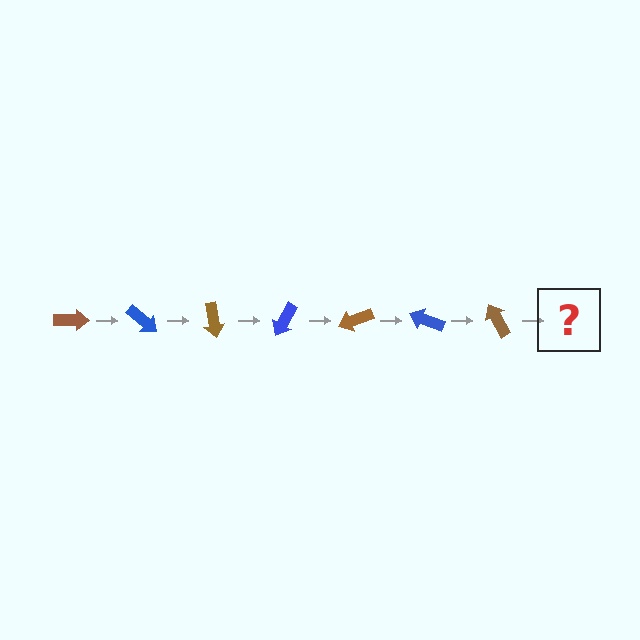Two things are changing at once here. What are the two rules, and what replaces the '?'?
The two rules are that it rotates 40 degrees each step and the color cycles through brown and blue. The '?' should be a blue arrow, rotated 280 degrees from the start.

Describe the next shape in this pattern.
It should be a blue arrow, rotated 280 degrees from the start.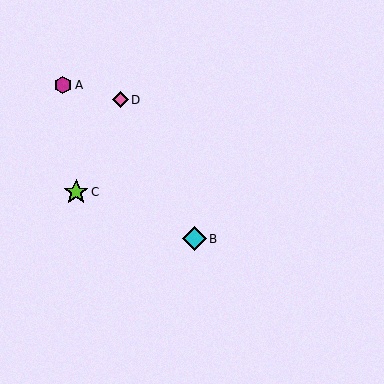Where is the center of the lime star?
The center of the lime star is at (76, 192).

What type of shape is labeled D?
Shape D is a pink diamond.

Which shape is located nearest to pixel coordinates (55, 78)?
The magenta hexagon (labeled A) at (63, 85) is nearest to that location.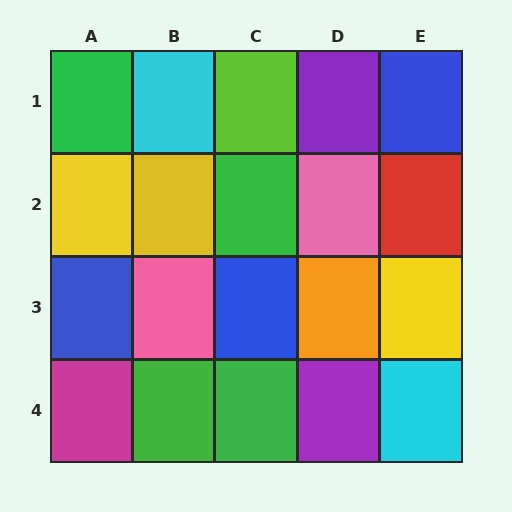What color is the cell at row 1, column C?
Lime.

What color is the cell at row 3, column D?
Orange.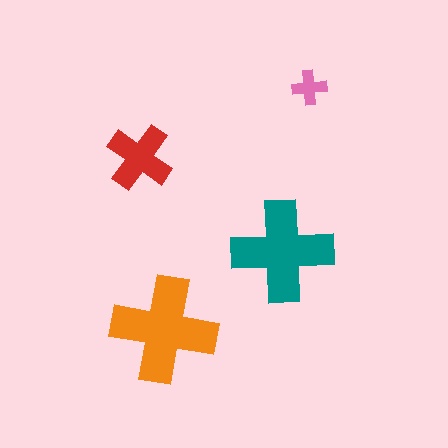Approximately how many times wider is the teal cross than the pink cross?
About 3 times wider.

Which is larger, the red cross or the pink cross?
The red one.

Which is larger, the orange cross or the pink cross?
The orange one.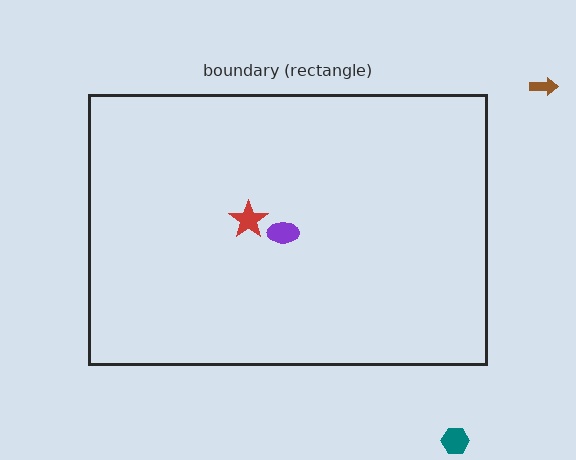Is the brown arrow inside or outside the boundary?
Outside.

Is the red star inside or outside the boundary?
Inside.